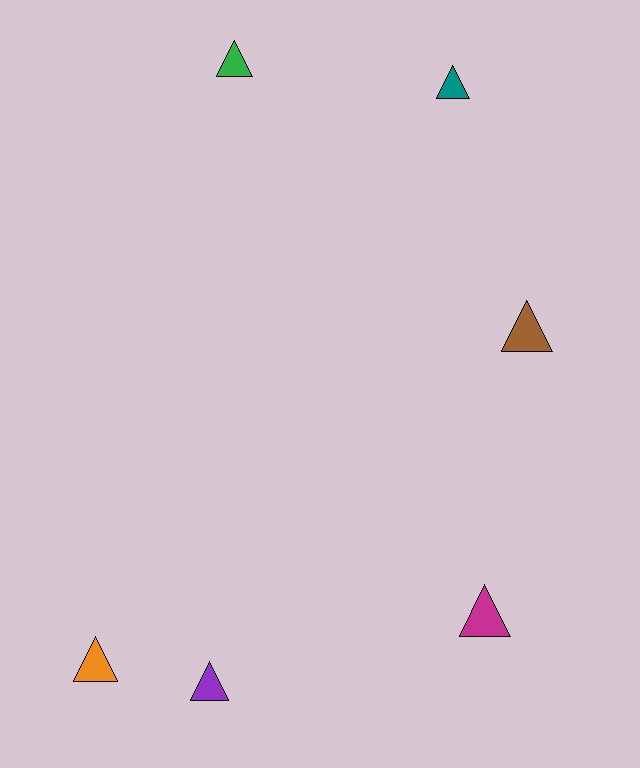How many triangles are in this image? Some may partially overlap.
There are 6 triangles.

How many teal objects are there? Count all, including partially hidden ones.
There is 1 teal object.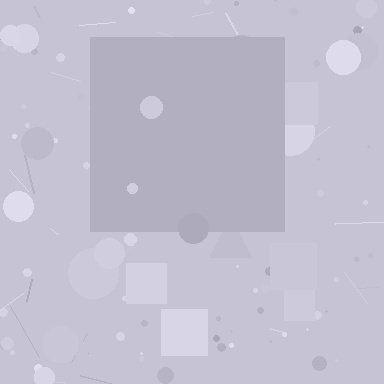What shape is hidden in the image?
A square is hidden in the image.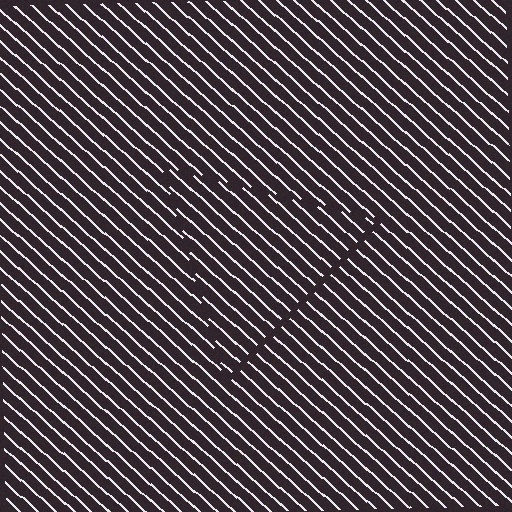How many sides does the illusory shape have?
3 sides — the line-ends trace a triangle.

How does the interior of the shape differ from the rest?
The interior of the shape contains the same grating, shifted by half a period — the contour is defined by the phase discontinuity where line-ends from the inner and outer gratings abut.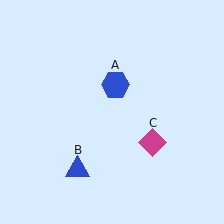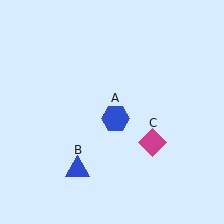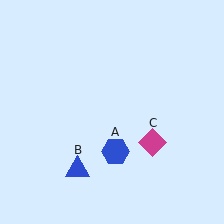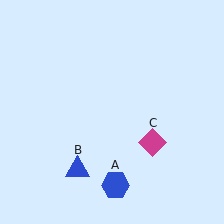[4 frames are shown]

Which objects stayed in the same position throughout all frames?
Blue triangle (object B) and magenta diamond (object C) remained stationary.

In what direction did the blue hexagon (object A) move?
The blue hexagon (object A) moved down.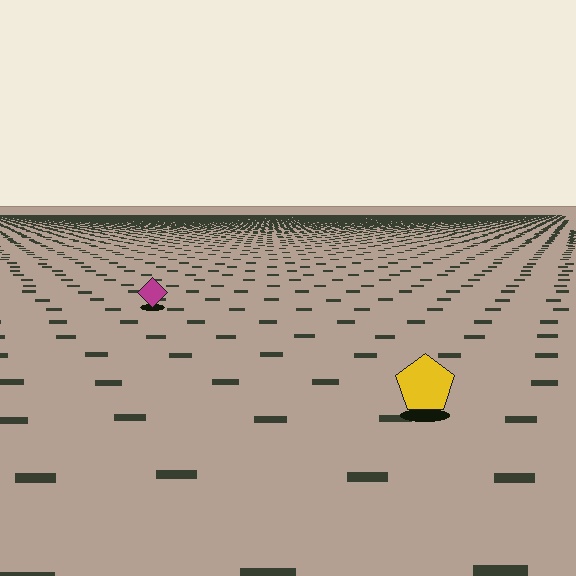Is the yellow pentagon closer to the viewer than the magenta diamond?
Yes. The yellow pentagon is closer — you can tell from the texture gradient: the ground texture is coarser near it.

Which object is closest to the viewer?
The yellow pentagon is closest. The texture marks near it are larger and more spread out.